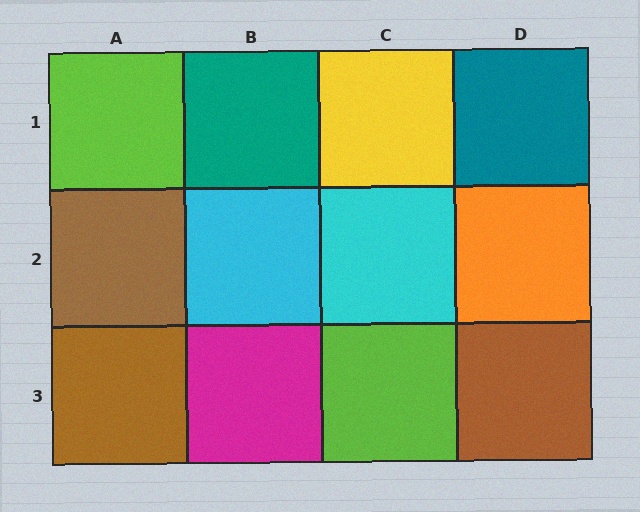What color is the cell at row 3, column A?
Brown.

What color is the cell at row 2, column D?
Orange.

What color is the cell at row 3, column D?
Brown.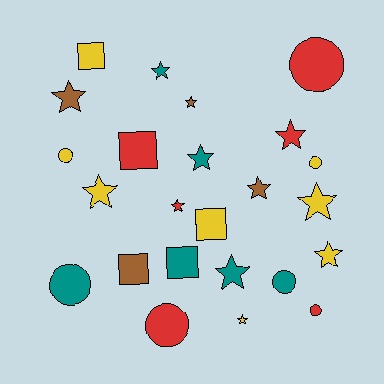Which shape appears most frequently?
Star, with 12 objects.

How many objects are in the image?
There are 24 objects.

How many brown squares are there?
There is 1 brown square.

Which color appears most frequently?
Yellow, with 8 objects.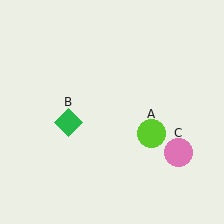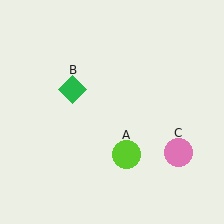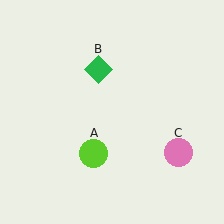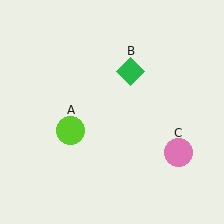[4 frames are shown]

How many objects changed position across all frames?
2 objects changed position: lime circle (object A), green diamond (object B).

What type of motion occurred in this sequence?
The lime circle (object A), green diamond (object B) rotated clockwise around the center of the scene.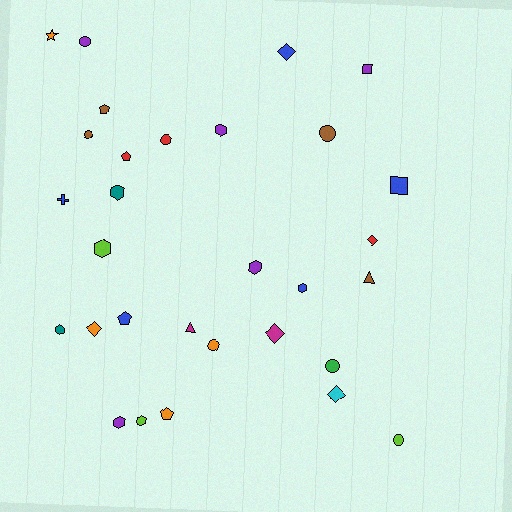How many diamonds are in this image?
There are 5 diamonds.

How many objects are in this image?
There are 30 objects.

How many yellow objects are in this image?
There are no yellow objects.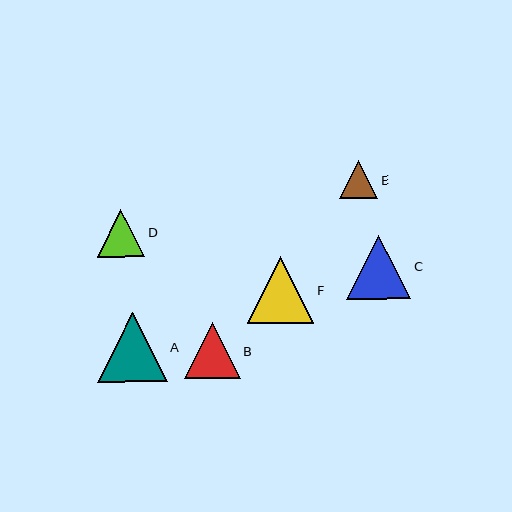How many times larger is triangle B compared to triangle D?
Triangle B is approximately 1.2 times the size of triangle D.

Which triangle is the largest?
Triangle A is the largest with a size of approximately 69 pixels.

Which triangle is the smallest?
Triangle E is the smallest with a size of approximately 38 pixels.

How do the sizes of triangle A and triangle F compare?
Triangle A and triangle F are approximately the same size.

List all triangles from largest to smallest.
From largest to smallest: A, F, C, B, D, E.